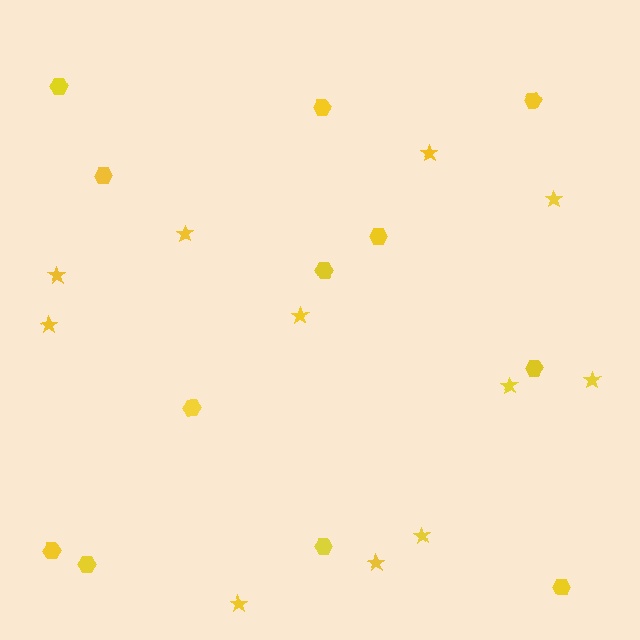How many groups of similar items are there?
There are 2 groups: one group of stars (11) and one group of hexagons (12).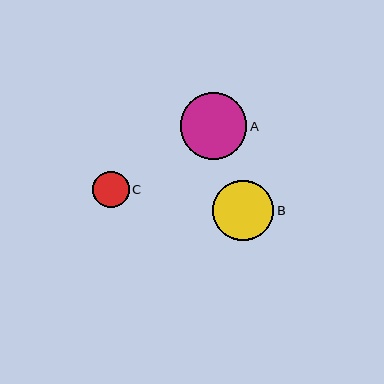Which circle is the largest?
Circle A is the largest with a size of approximately 66 pixels.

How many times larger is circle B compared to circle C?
Circle B is approximately 1.7 times the size of circle C.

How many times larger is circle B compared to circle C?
Circle B is approximately 1.7 times the size of circle C.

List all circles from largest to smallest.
From largest to smallest: A, B, C.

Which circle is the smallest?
Circle C is the smallest with a size of approximately 37 pixels.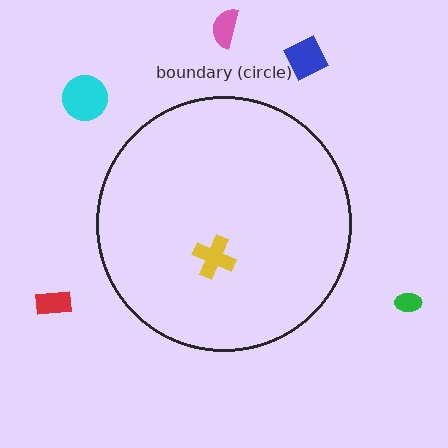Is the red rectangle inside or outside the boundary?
Outside.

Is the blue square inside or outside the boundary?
Outside.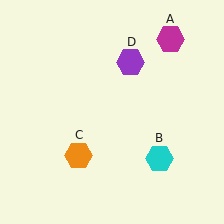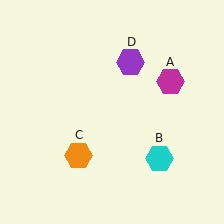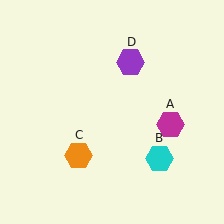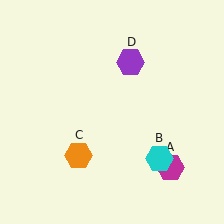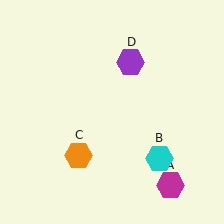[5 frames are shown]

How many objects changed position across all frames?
1 object changed position: magenta hexagon (object A).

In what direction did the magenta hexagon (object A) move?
The magenta hexagon (object A) moved down.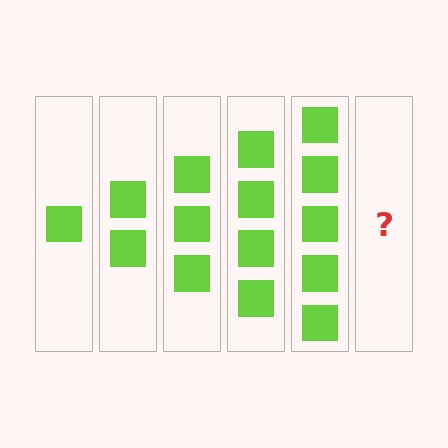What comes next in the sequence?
The next element should be 6 squares.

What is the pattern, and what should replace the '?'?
The pattern is that each step adds one more square. The '?' should be 6 squares.